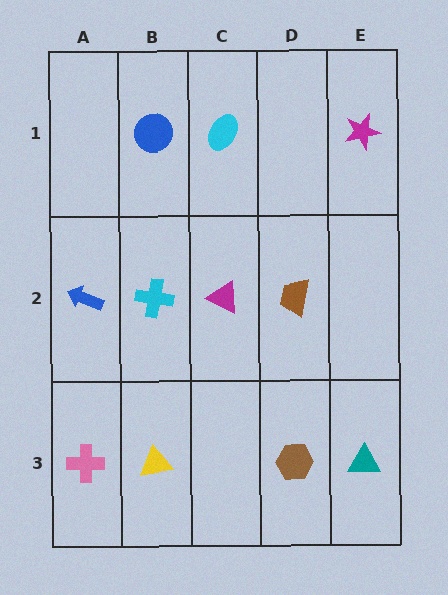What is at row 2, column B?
A cyan cross.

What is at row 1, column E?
A magenta star.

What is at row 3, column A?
A pink cross.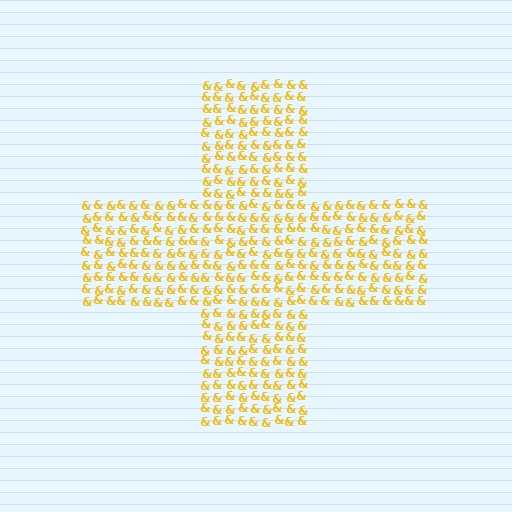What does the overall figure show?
The overall figure shows a cross.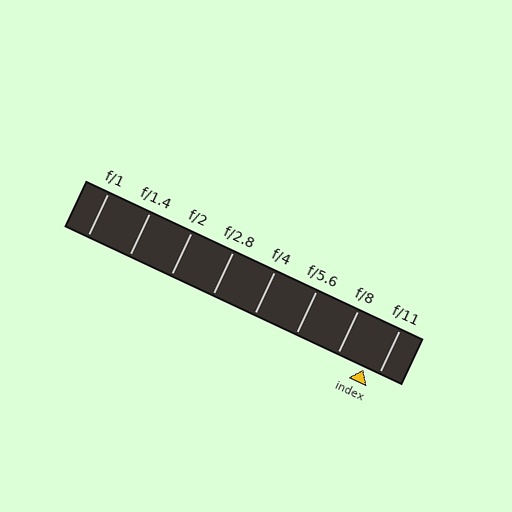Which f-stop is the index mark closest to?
The index mark is closest to f/11.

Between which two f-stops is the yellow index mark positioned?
The index mark is between f/8 and f/11.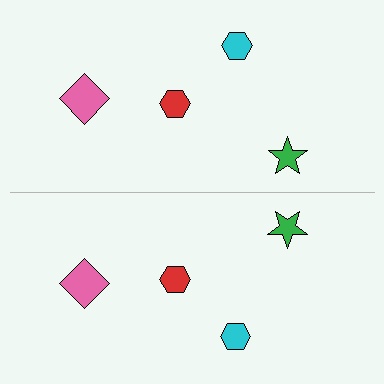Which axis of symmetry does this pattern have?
The pattern has a horizontal axis of symmetry running through the center of the image.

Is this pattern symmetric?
Yes, this pattern has bilateral (reflection) symmetry.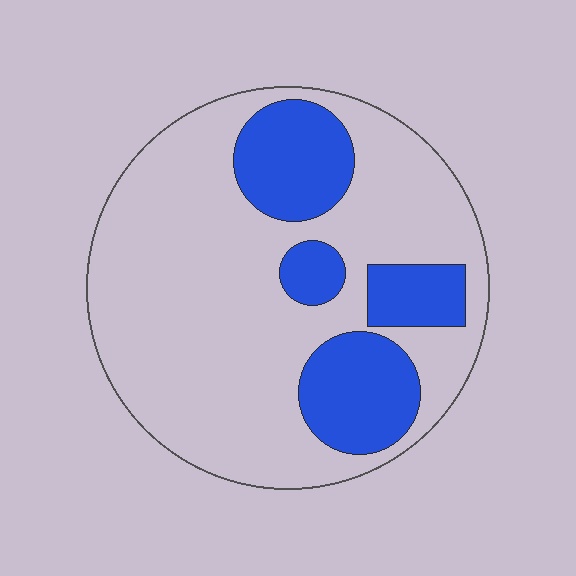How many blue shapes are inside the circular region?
4.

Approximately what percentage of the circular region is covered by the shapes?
Approximately 25%.